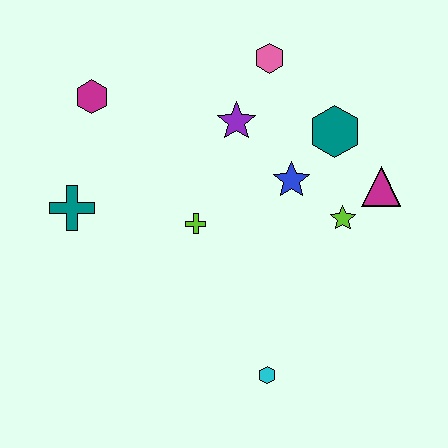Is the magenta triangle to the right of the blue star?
Yes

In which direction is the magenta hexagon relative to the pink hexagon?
The magenta hexagon is to the left of the pink hexagon.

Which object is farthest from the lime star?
The magenta hexagon is farthest from the lime star.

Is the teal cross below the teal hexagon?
Yes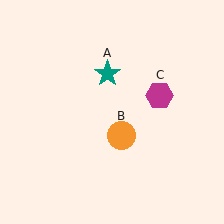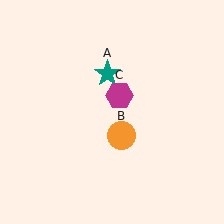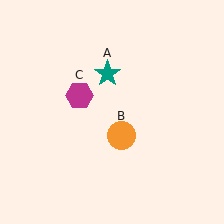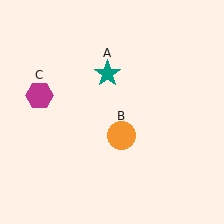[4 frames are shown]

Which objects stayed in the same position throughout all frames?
Teal star (object A) and orange circle (object B) remained stationary.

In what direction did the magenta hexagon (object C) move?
The magenta hexagon (object C) moved left.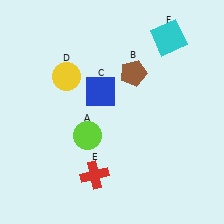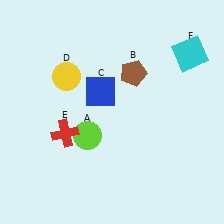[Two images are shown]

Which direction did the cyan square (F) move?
The cyan square (F) moved right.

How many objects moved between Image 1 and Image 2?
2 objects moved between the two images.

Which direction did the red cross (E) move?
The red cross (E) moved up.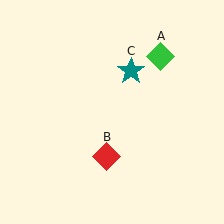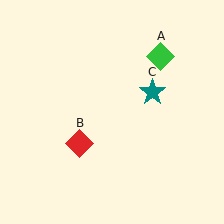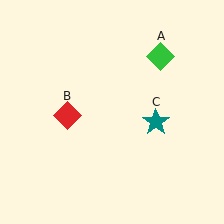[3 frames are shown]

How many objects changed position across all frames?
2 objects changed position: red diamond (object B), teal star (object C).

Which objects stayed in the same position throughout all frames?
Green diamond (object A) remained stationary.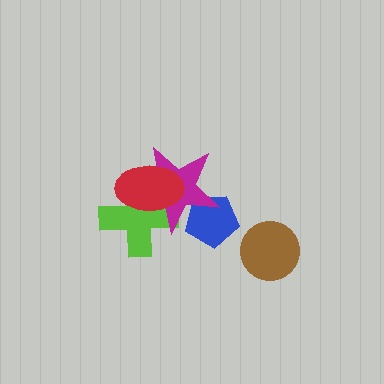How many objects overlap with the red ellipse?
2 objects overlap with the red ellipse.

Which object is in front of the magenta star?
The red ellipse is in front of the magenta star.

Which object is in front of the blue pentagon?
The magenta star is in front of the blue pentagon.